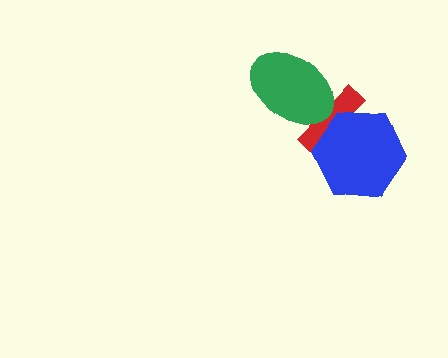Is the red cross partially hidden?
Yes, it is partially covered by another shape.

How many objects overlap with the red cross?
2 objects overlap with the red cross.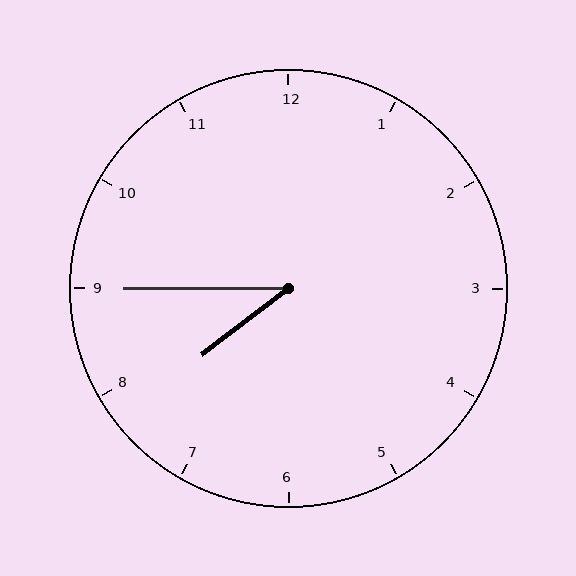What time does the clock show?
7:45.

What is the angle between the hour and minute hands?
Approximately 38 degrees.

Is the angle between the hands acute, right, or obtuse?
It is acute.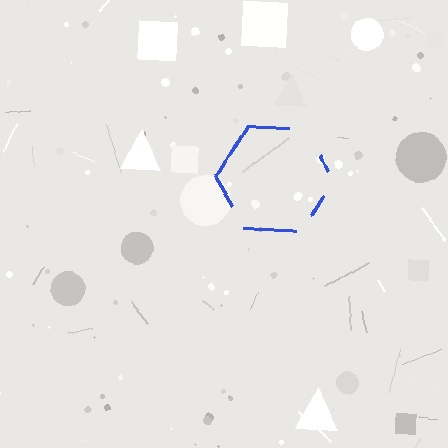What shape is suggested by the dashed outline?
The dashed outline suggests a hexagon.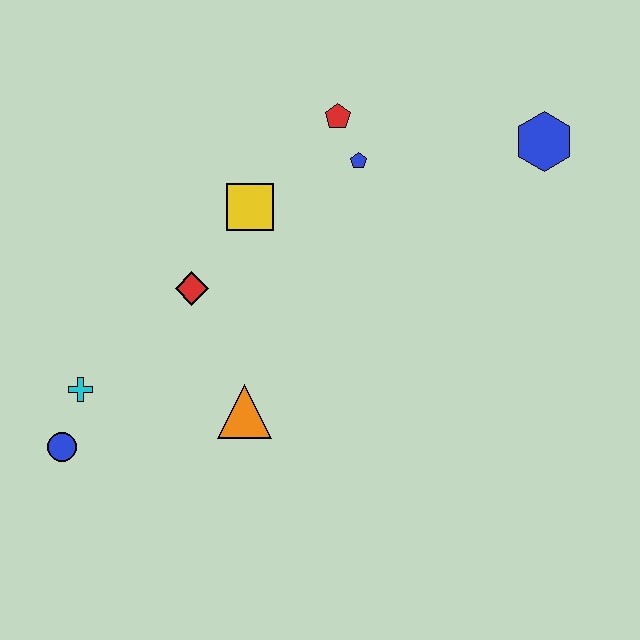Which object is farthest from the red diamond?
The blue hexagon is farthest from the red diamond.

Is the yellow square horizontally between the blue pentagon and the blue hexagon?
No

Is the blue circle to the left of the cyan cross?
Yes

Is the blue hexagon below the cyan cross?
No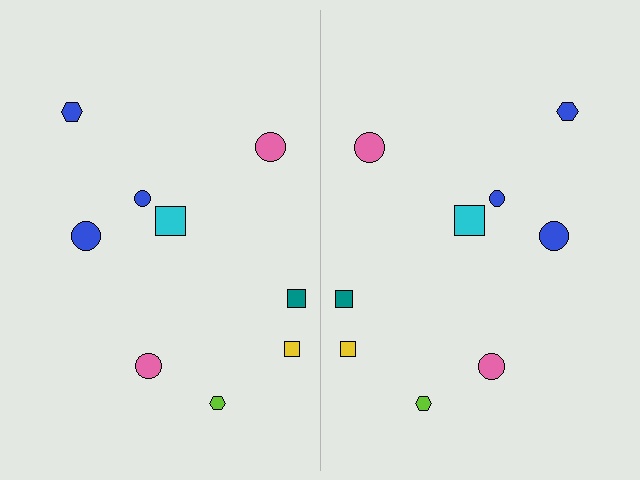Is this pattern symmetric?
Yes, this pattern has bilateral (reflection) symmetry.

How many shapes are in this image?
There are 18 shapes in this image.